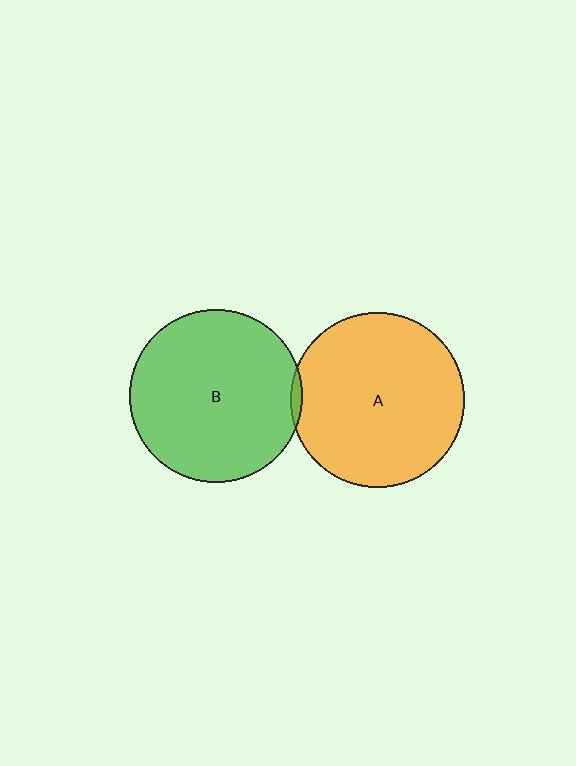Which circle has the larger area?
Circle A (orange).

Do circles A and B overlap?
Yes.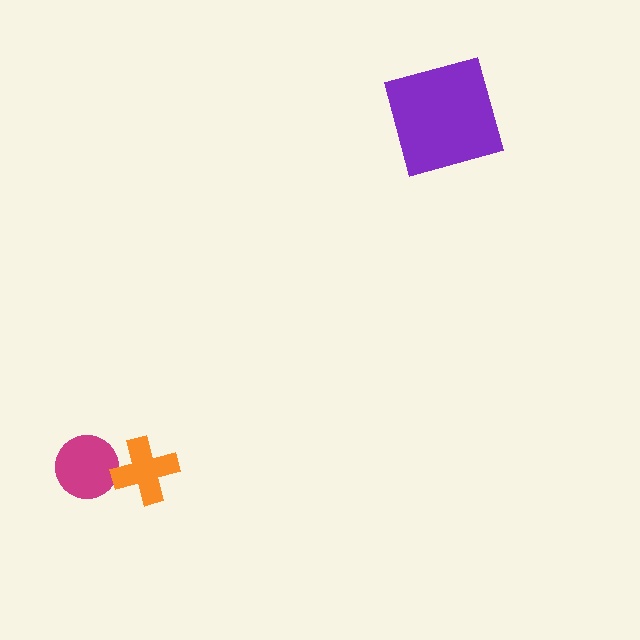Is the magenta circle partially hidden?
Yes, it is partially covered by another shape.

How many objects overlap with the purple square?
0 objects overlap with the purple square.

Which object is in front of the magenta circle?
The orange cross is in front of the magenta circle.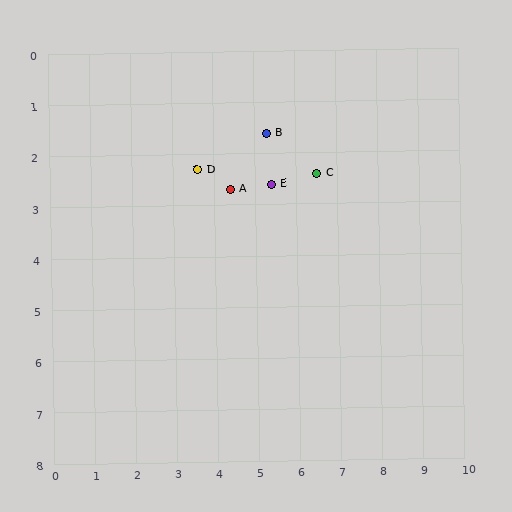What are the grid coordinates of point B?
Point B is at approximately (5.3, 1.6).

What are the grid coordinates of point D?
Point D is at approximately (3.6, 2.3).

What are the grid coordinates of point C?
Point C is at approximately (6.5, 2.4).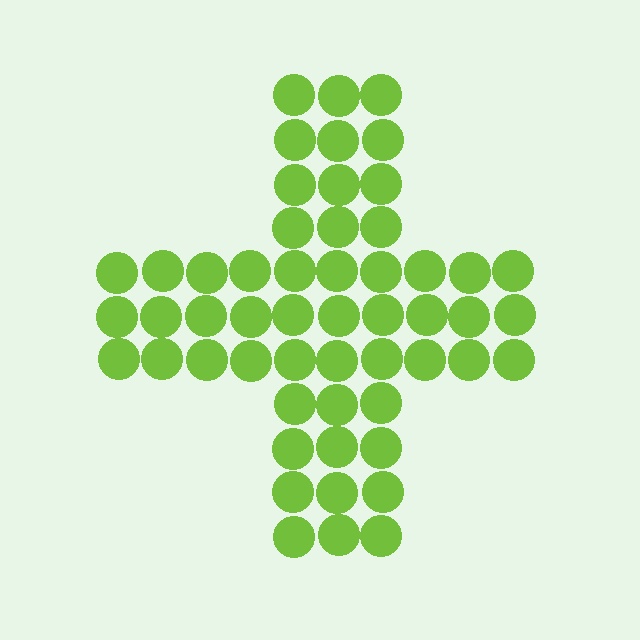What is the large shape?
The large shape is a cross.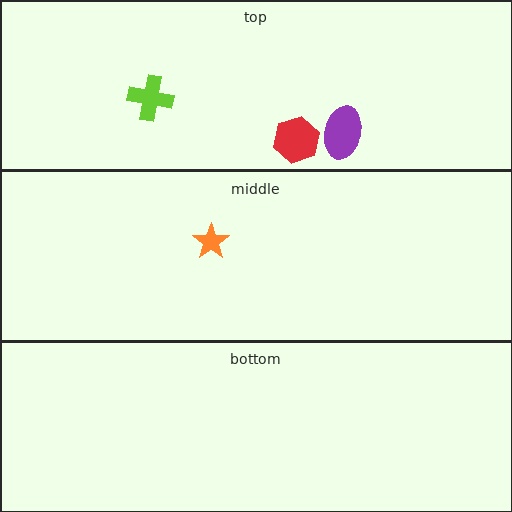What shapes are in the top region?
The lime cross, the purple ellipse, the red hexagon.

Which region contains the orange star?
The middle region.